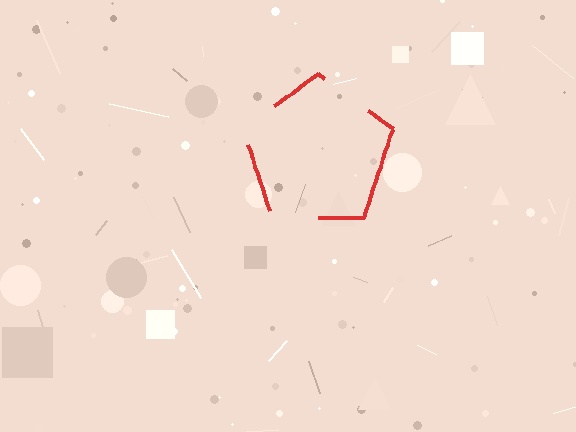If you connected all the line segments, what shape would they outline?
They would outline a pentagon.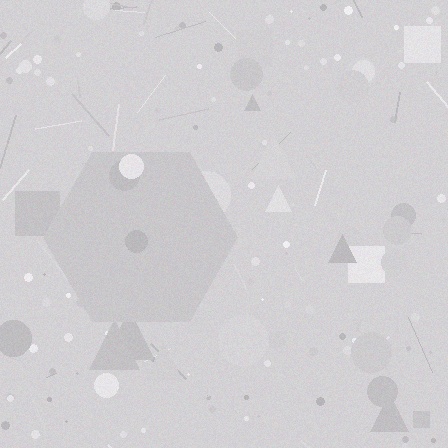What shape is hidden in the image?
A hexagon is hidden in the image.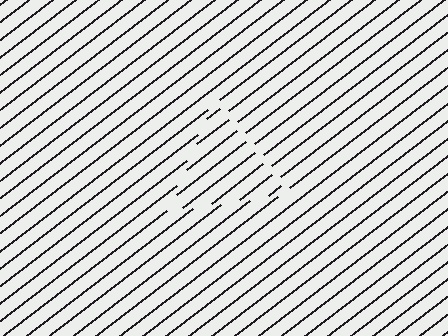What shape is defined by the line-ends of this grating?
An illusory triangle. The interior of the shape contains the same grating, shifted by half a period — the contour is defined by the phase discontinuity where line-ends from the inner and outer gratings abut.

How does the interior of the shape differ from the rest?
The interior of the shape contains the same grating, shifted by half a period — the contour is defined by the phase discontinuity where line-ends from the inner and outer gratings abut.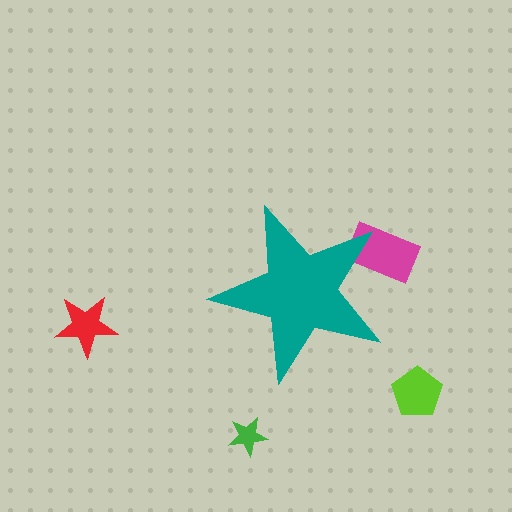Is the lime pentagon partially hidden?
No, the lime pentagon is fully visible.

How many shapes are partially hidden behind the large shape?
1 shape is partially hidden.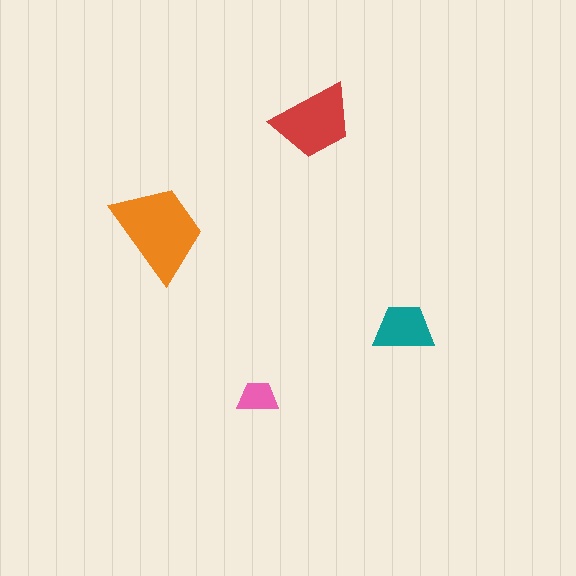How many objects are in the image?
There are 4 objects in the image.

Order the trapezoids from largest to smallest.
the orange one, the red one, the teal one, the pink one.